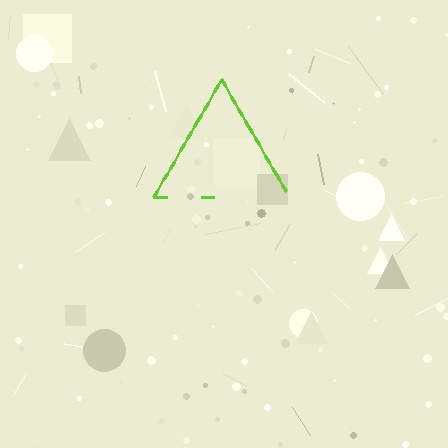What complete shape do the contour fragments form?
The contour fragments form a triangle.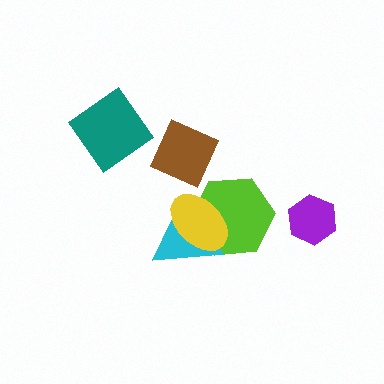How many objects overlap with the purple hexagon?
0 objects overlap with the purple hexagon.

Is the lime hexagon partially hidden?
Yes, it is partially covered by another shape.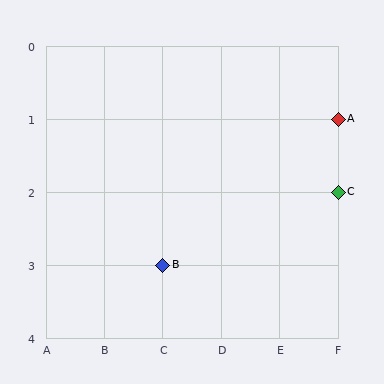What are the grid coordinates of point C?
Point C is at grid coordinates (F, 2).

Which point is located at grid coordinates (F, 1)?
Point A is at (F, 1).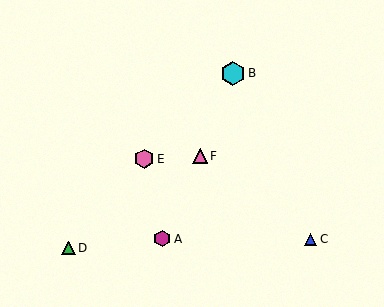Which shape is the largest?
The cyan hexagon (labeled B) is the largest.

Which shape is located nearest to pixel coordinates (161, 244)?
The magenta hexagon (labeled A) at (162, 239) is nearest to that location.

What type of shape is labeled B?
Shape B is a cyan hexagon.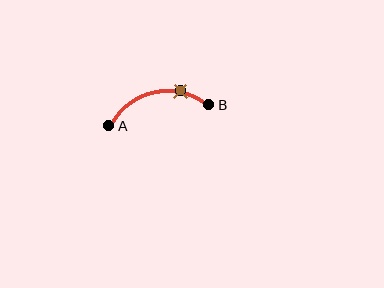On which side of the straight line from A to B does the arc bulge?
The arc bulges above the straight line connecting A and B.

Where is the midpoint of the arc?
The arc midpoint is the point on the curve farthest from the straight line joining A and B. It sits above that line.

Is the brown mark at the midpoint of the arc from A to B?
No. The brown mark lies on the arc but is closer to endpoint B. The arc midpoint would be at the point on the curve equidistant along the arc from both A and B.